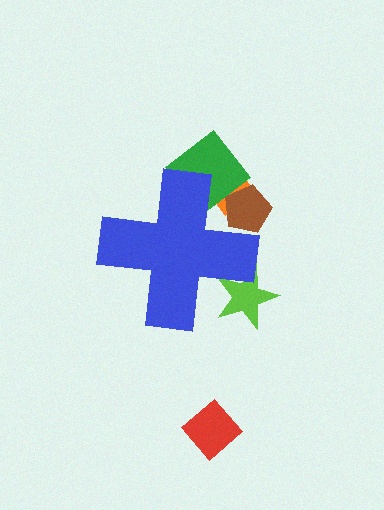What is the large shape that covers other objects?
A blue cross.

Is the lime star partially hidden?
Yes, the lime star is partially hidden behind the blue cross.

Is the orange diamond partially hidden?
Yes, the orange diamond is partially hidden behind the blue cross.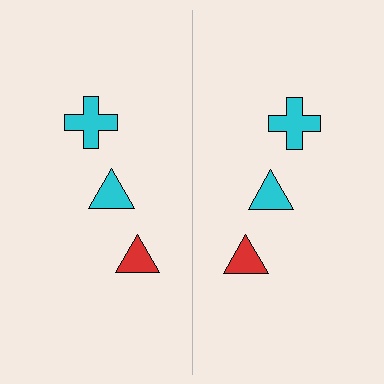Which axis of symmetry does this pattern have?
The pattern has a vertical axis of symmetry running through the center of the image.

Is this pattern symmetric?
Yes, this pattern has bilateral (reflection) symmetry.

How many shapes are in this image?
There are 6 shapes in this image.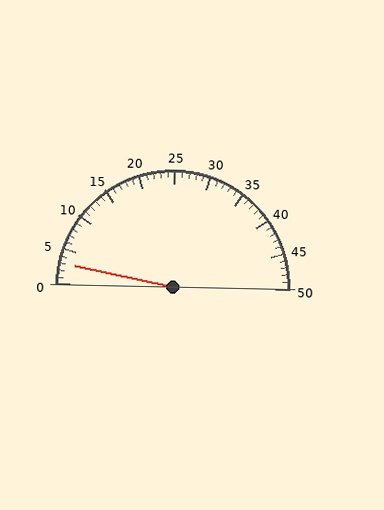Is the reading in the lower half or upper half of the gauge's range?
The reading is in the lower half of the range (0 to 50).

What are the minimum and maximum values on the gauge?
The gauge ranges from 0 to 50.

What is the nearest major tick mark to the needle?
The nearest major tick mark is 5.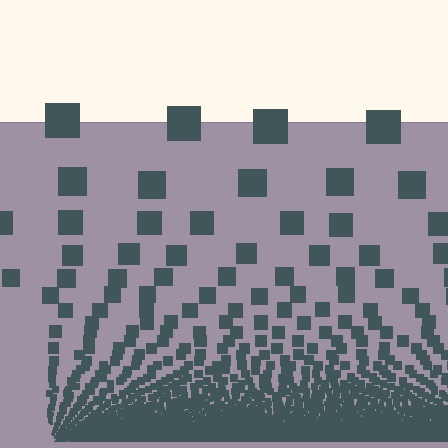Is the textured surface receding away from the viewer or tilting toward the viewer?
The surface appears to tilt toward the viewer. Texture elements get larger and sparser toward the top.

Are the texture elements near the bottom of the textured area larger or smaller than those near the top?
Smaller. The gradient is inverted — elements near the bottom are smaller and denser.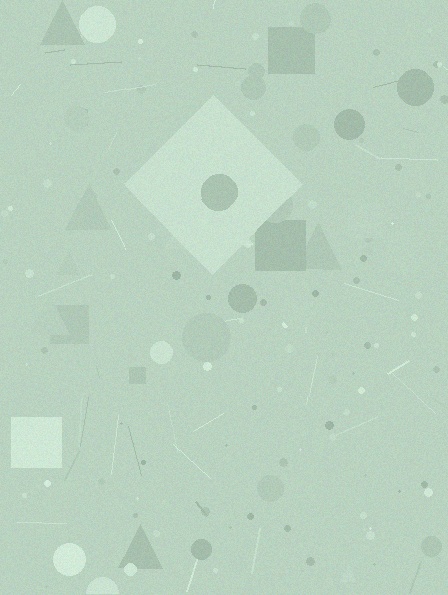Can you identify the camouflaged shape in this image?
The camouflaged shape is a diamond.